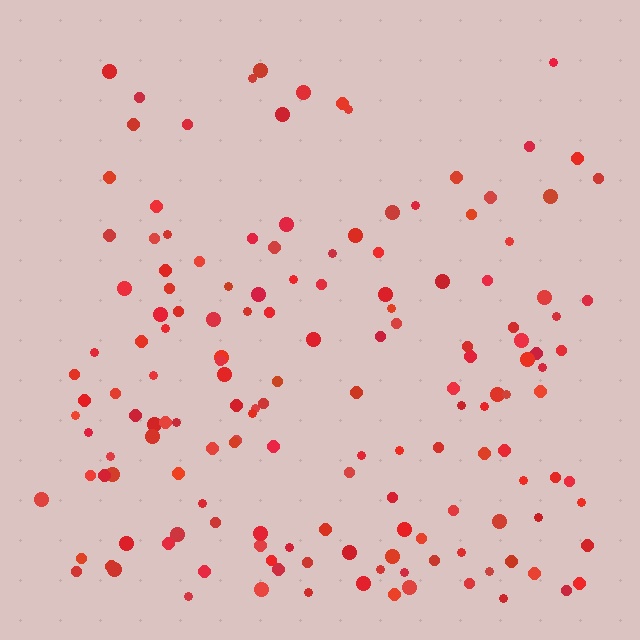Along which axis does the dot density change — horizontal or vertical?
Vertical.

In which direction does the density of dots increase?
From top to bottom, with the bottom side densest.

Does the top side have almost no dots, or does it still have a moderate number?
Still a moderate number, just noticeably fewer than the bottom.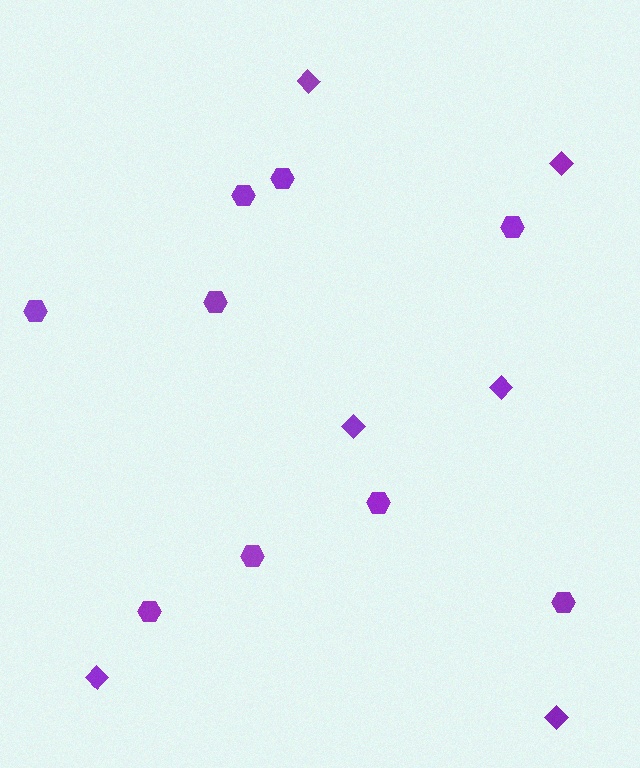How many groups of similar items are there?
There are 2 groups: one group of hexagons (9) and one group of diamonds (6).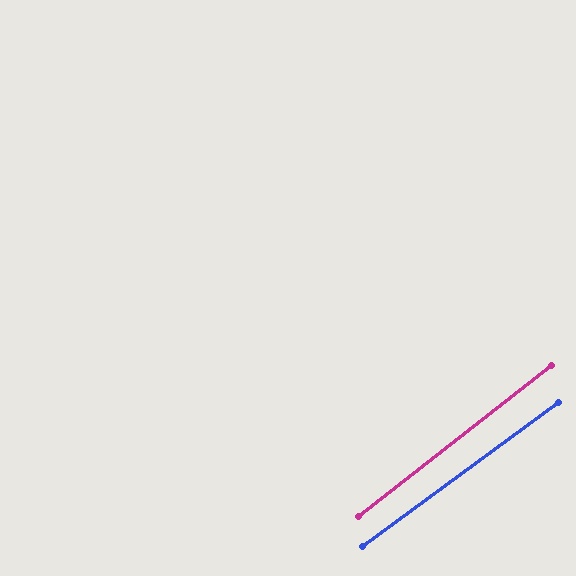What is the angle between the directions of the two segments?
Approximately 2 degrees.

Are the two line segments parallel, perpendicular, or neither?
Parallel — their directions differ by only 1.6°.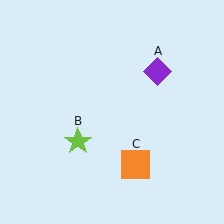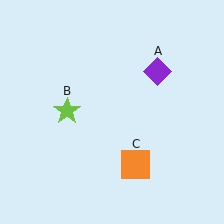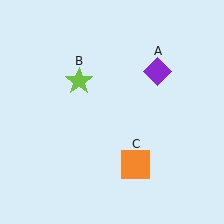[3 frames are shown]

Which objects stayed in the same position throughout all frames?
Purple diamond (object A) and orange square (object C) remained stationary.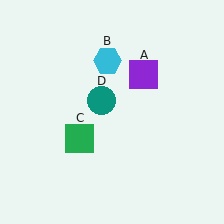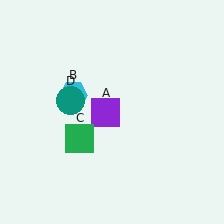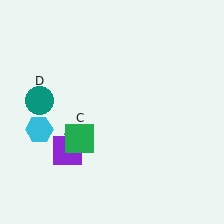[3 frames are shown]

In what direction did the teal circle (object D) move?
The teal circle (object D) moved left.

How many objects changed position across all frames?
3 objects changed position: purple square (object A), cyan hexagon (object B), teal circle (object D).